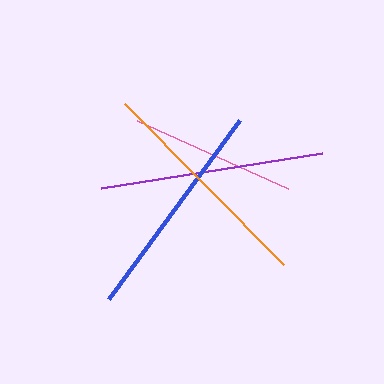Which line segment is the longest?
The orange line is the longest at approximately 227 pixels.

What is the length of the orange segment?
The orange segment is approximately 227 pixels long.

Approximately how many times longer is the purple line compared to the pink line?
The purple line is approximately 1.4 times the length of the pink line.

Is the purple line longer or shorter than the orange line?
The orange line is longer than the purple line.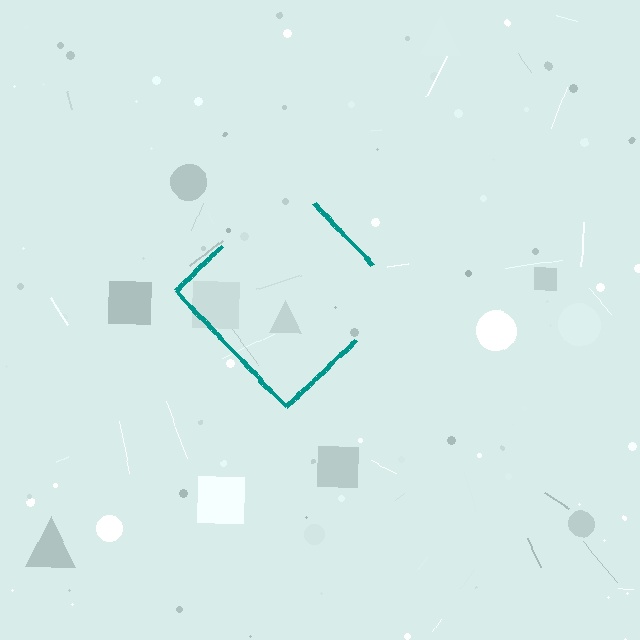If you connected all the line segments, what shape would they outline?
They would outline a diamond.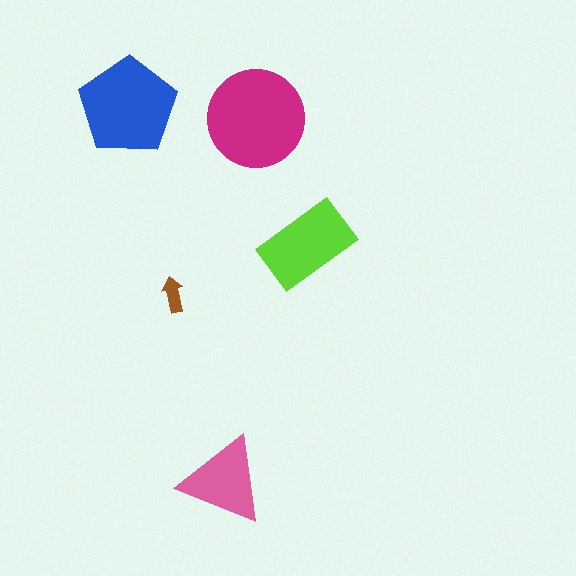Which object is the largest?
The magenta circle.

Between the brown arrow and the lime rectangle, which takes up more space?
The lime rectangle.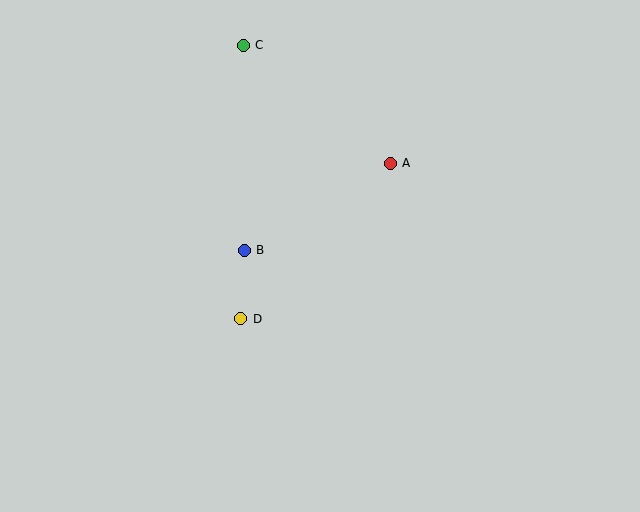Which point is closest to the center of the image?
Point B at (244, 250) is closest to the center.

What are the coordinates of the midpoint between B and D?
The midpoint between B and D is at (242, 284).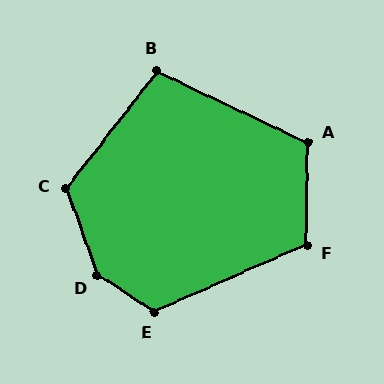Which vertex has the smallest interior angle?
B, at approximately 103 degrees.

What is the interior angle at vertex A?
Approximately 115 degrees (obtuse).